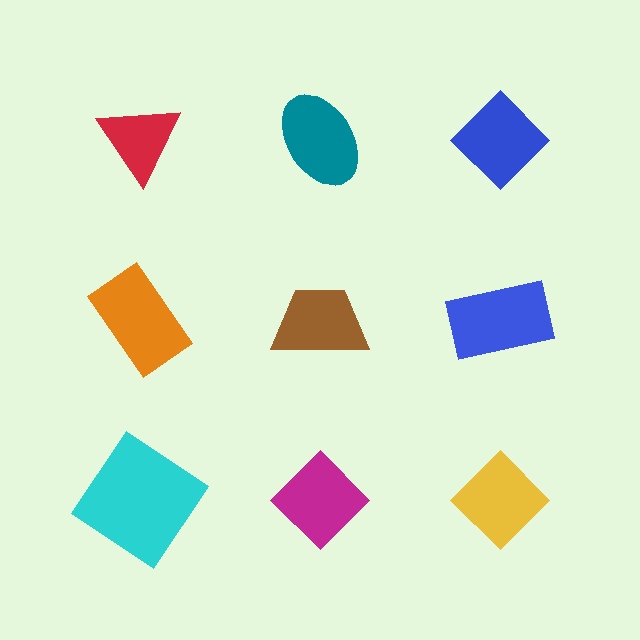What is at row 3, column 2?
A magenta diamond.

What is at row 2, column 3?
A blue rectangle.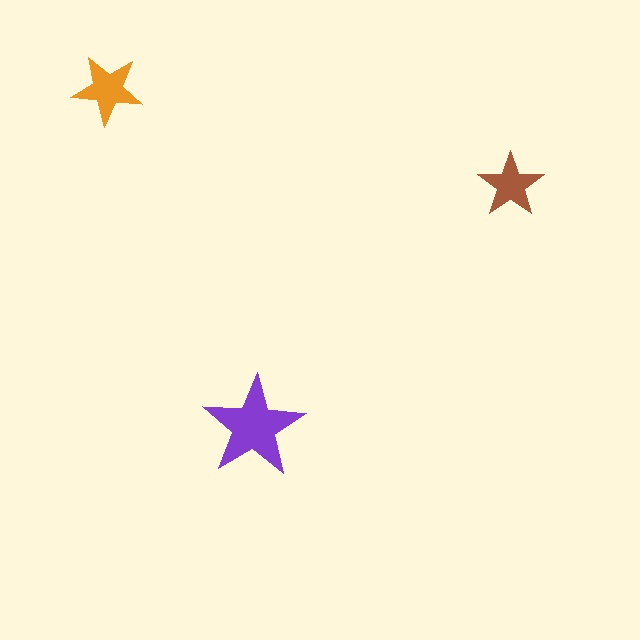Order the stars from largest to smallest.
the purple one, the orange one, the brown one.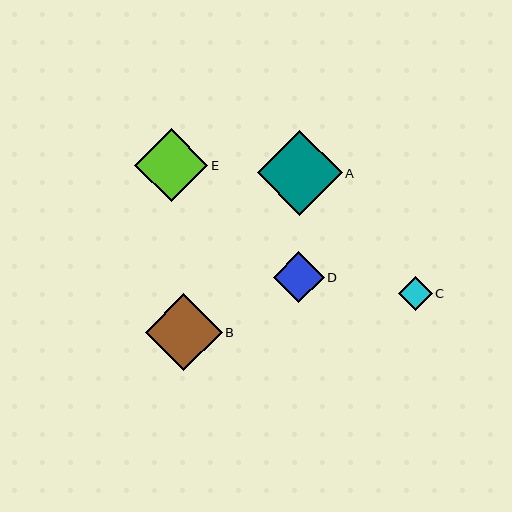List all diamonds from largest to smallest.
From largest to smallest: A, B, E, D, C.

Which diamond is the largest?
Diamond A is the largest with a size of approximately 85 pixels.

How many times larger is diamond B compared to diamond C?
Diamond B is approximately 2.3 times the size of diamond C.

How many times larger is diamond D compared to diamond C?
Diamond D is approximately 1.5 times the size of diamond C.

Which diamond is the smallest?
Diamond C is the smallest with a size of approximately 34 pixels.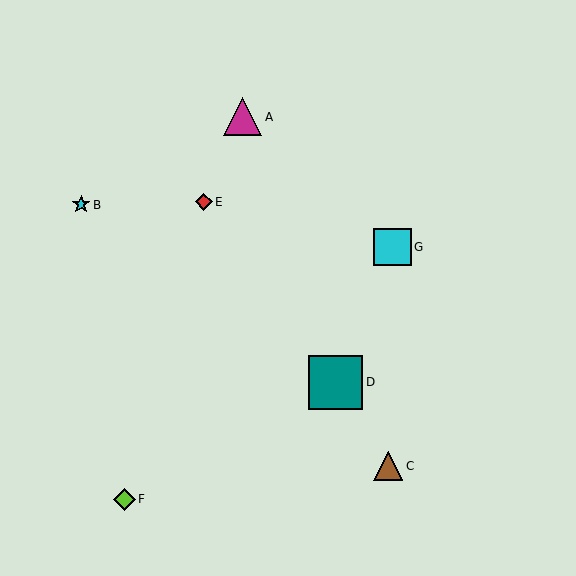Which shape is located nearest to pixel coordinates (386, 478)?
The brown triangle (labeled C) at (388, 466) is nearest to that location.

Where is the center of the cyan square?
The center of the cyan square is at (392, 247).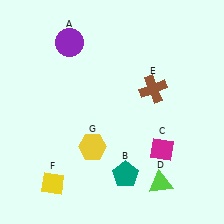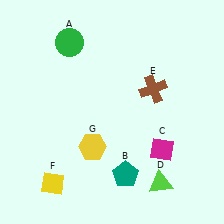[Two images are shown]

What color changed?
The circle (A) changed from purple in Image 1 to green in Image 2.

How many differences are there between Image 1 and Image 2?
There is 1 difference between the two images.